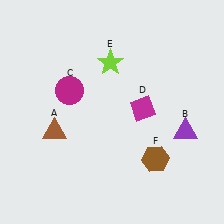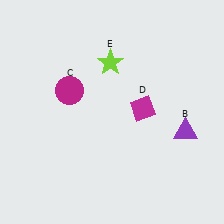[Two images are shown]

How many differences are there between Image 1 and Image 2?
There are 2 differences between the two images.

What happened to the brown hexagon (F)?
The brown hexagon (F) was removed in Image 2. It was in the bottom-right area of Image 1.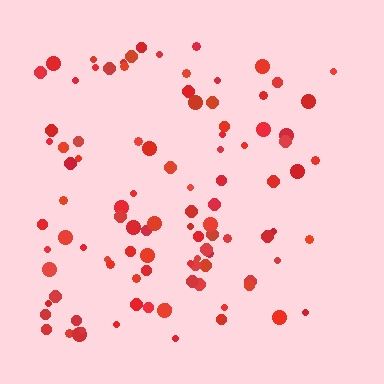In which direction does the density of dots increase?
From right to left, with the left side densest.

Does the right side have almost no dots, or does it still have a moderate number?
Still a moderate number, just noticeably fewer than the left.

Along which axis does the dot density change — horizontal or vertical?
Horizontal.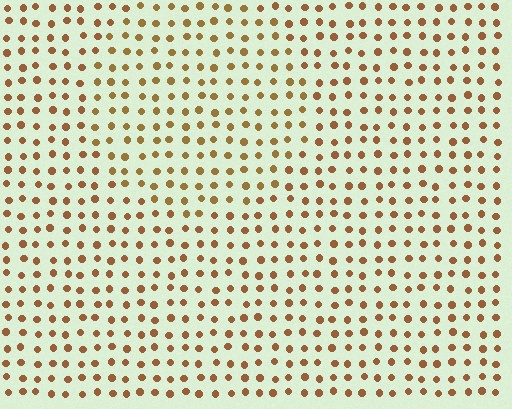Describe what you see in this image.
The image is filled with small brown elements in a uniform arrangement. A circle-shaped region is visible where the elements are tinted to a slightly different hue, forming a subtle color boundary.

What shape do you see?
I see a circle.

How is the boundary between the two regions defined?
The boundary is defined purely by a slight shift in hue (about 16 degrees). Spacing, size, and orientation are identical on both sides.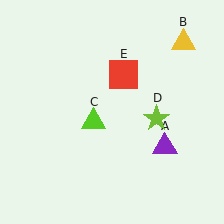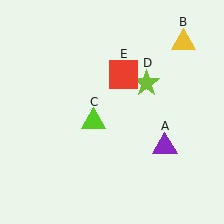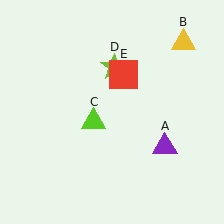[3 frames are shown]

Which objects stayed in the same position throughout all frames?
Purple triangle (object A) and yellow triangle (object B) and lime triangle (object C) and red square (object E) remained stationary.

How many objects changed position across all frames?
1 object changed position: lime star (object D).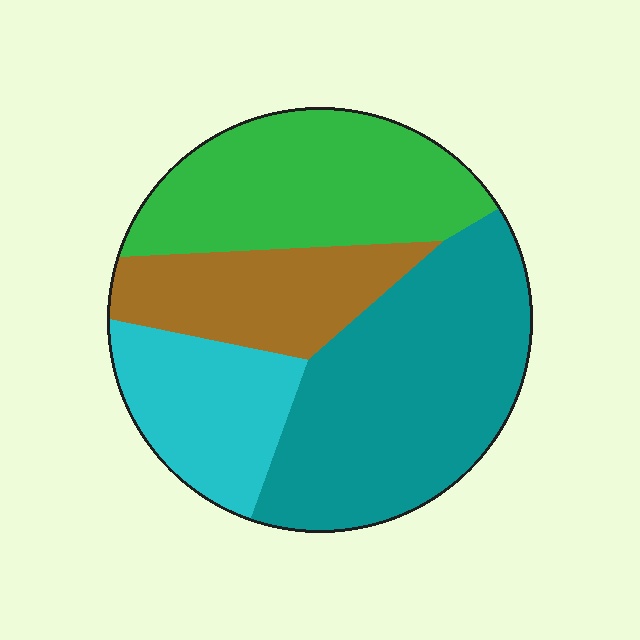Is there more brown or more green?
Green.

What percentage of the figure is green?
Green takes up about one quarter (1/4) of the figure.